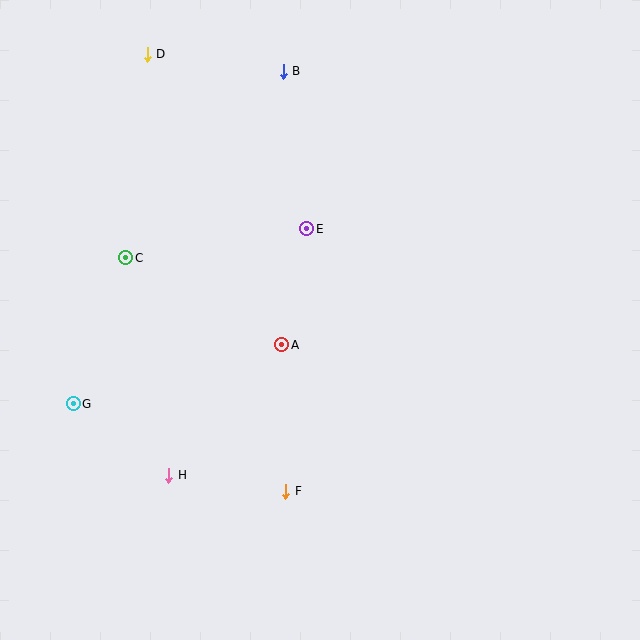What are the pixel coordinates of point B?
Point B is at (283, 71).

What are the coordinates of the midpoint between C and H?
The midpoint between C and H is at (147, 367).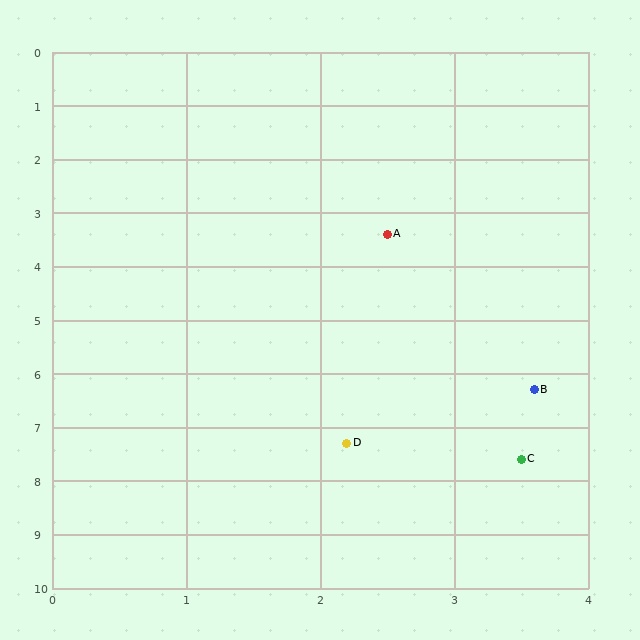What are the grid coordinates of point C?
Point C is at approximately (3.5, 7.6).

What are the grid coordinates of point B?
Point B is at approximately (3.6, 6.3).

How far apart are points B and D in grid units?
Points B and D are about 1.7 grid units apart.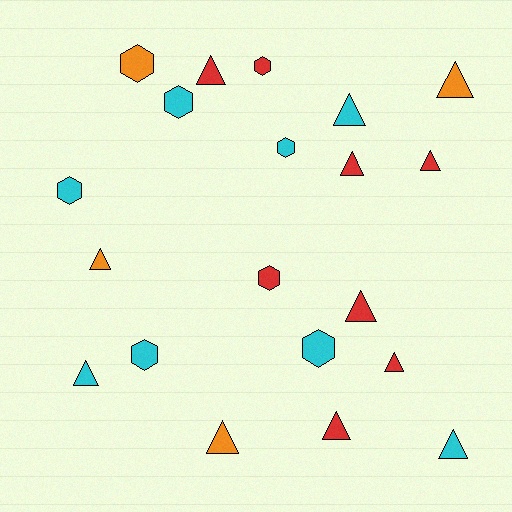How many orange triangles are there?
There are 3 orange triangles.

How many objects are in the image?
There are 20 objects.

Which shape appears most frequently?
Triangle, with 12 objects.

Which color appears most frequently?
Red, with 8 objects.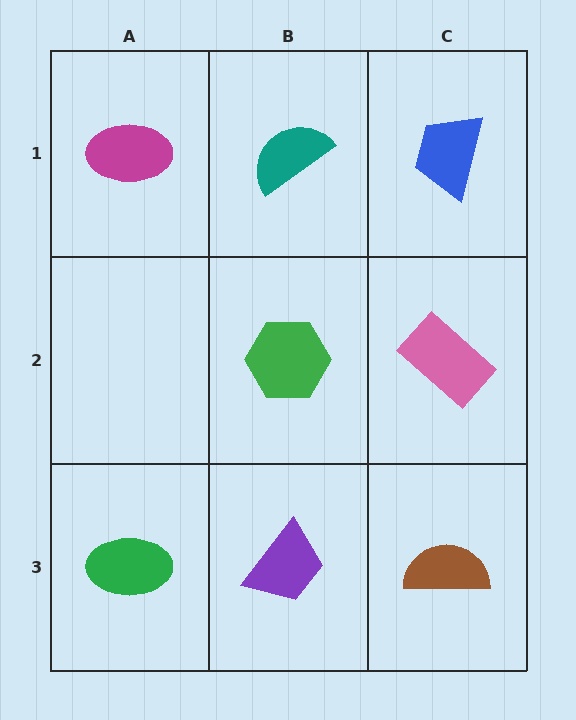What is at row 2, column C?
A pink rectangle.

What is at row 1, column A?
A magenta ellipse.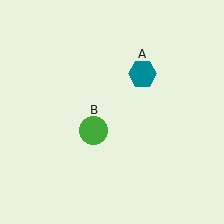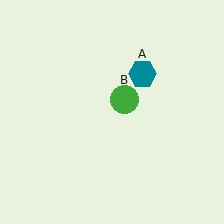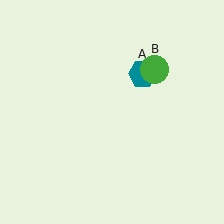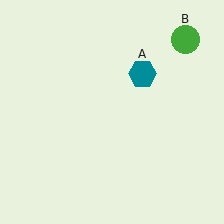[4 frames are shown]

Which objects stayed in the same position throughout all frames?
Teal hexagon (object A) remained stationary.